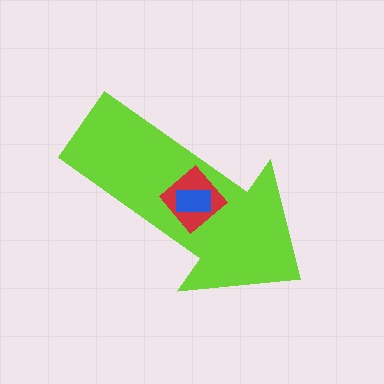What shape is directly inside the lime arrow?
The red diamond.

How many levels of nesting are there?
3.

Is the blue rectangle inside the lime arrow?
Yes.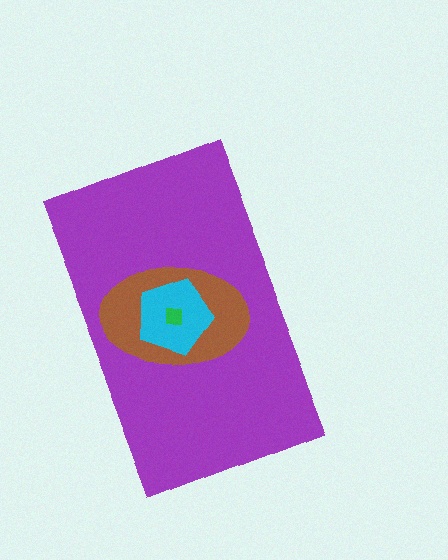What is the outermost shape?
The purple rectangle.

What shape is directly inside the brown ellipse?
The cyan pentagon.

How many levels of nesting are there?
4.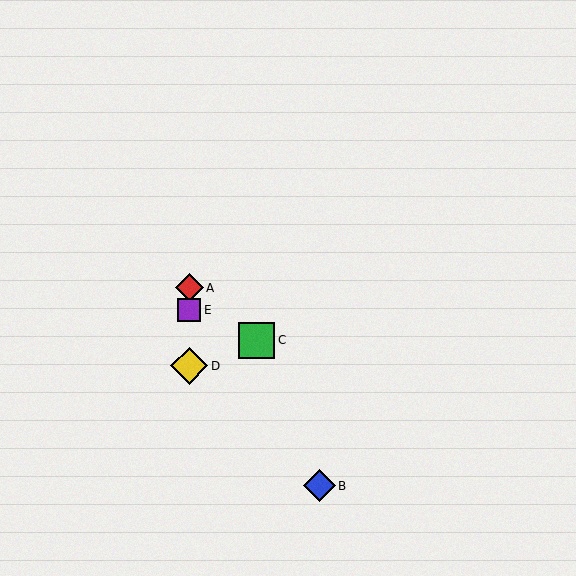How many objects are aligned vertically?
3 objects (A, D, E) are aligned vertically.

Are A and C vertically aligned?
No, A is at x≈189 and C is at x≈257.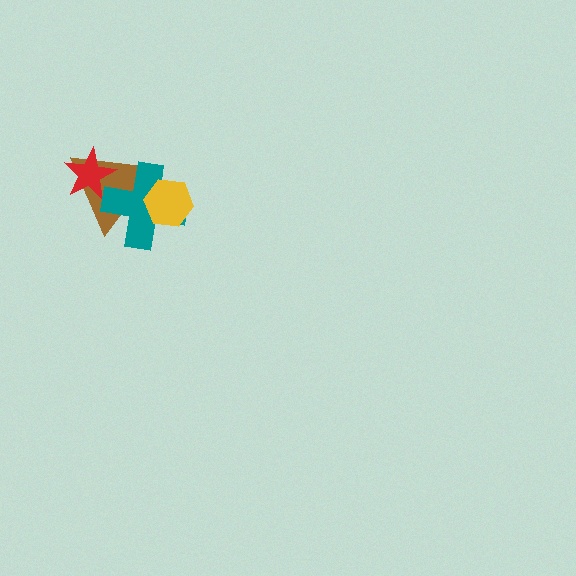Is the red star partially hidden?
Yes, it is partially covered by another shape.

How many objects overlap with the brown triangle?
3 objects overlap with the brown triangle.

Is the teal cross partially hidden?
Yes, it is partially covered by another shape.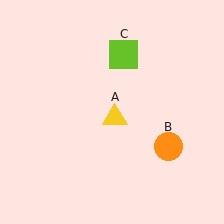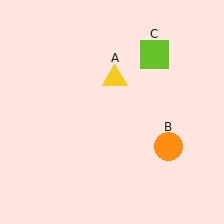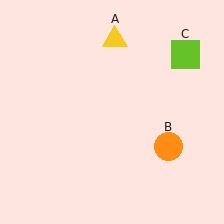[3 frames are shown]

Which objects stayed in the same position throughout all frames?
Orange circle (object B) remained stationary.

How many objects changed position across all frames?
2 objects changed position: yellow triangle (object A), lime square (object C).